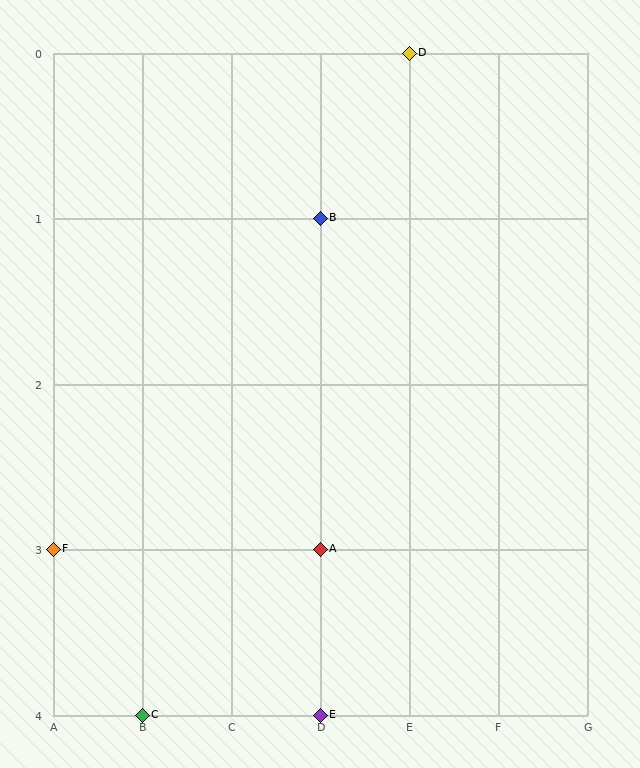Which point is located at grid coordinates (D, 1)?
Point B is at (D, 1).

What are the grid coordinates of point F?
Point F is at grid coordinates (A, 3).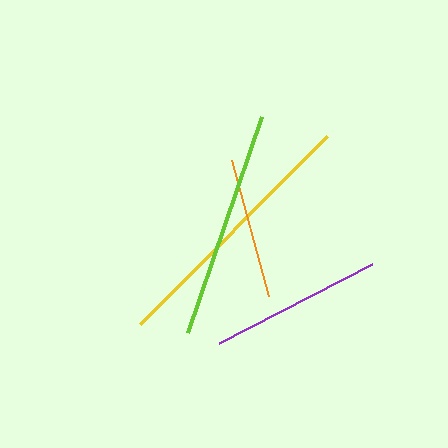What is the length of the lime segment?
The lime segment is approximately 229 pixels long.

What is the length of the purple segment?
The purple segment is approximately 172 pixels long.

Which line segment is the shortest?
The orange line is the shortest at approximately 141 pixels.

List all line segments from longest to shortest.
From longest to shortest: yellow, lime, purple, orange.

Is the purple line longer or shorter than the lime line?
The lime line is longer than the purple line.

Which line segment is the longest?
The yellow line is the longest at approximately 265 pixels.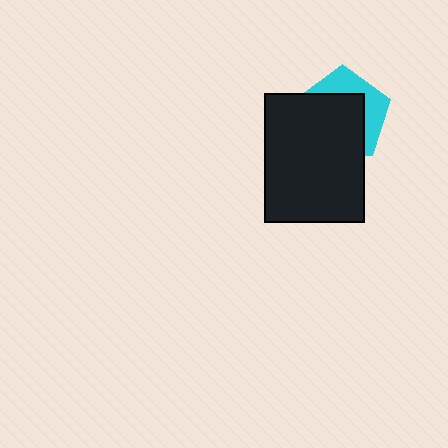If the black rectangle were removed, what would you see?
You would see the complete cyan pentagon.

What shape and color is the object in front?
The object in front is a black rectangle.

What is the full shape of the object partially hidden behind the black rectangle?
The partially hidden object is a cyan pentagon.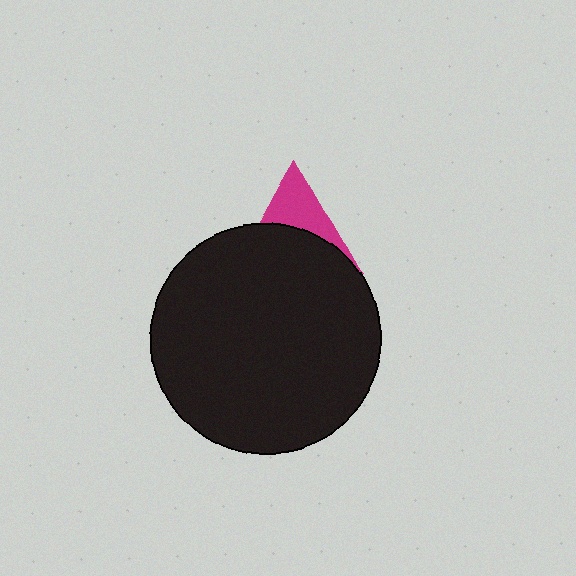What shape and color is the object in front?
The object in front is a black circle.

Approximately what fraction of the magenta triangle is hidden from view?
Roughly 61% of the magenta triangle is hidden behind the black circle.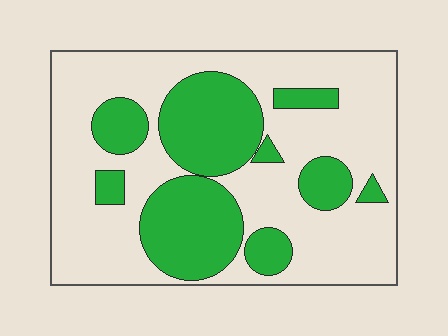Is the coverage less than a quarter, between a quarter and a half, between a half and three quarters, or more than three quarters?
Between a quarter and a half.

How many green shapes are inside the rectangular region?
9.